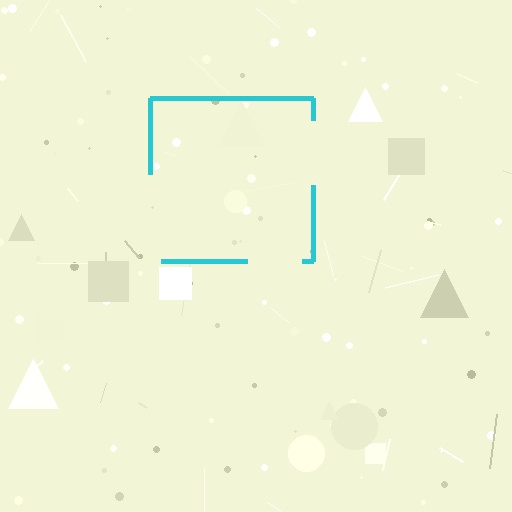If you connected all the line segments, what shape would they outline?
They would outline a square.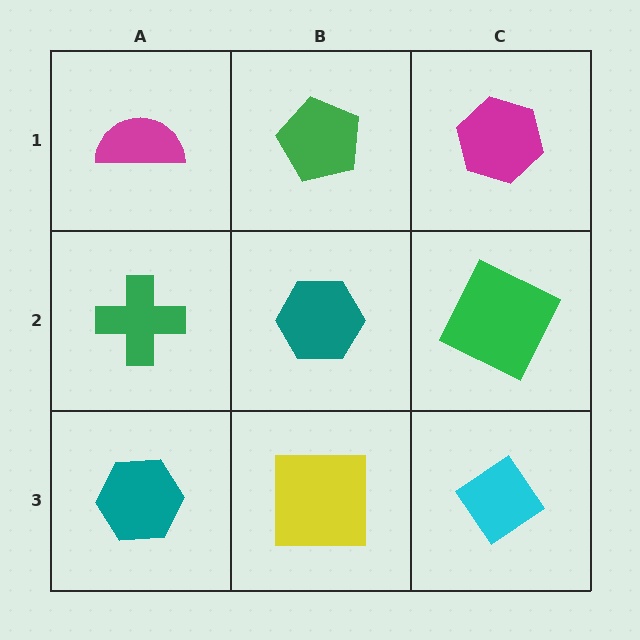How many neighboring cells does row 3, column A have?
2.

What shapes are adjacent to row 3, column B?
A teal hexagon (row 2, column B), a teal hexagon (row 3, column A), a cyan diamond (row 3, column C).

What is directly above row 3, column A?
A green cross.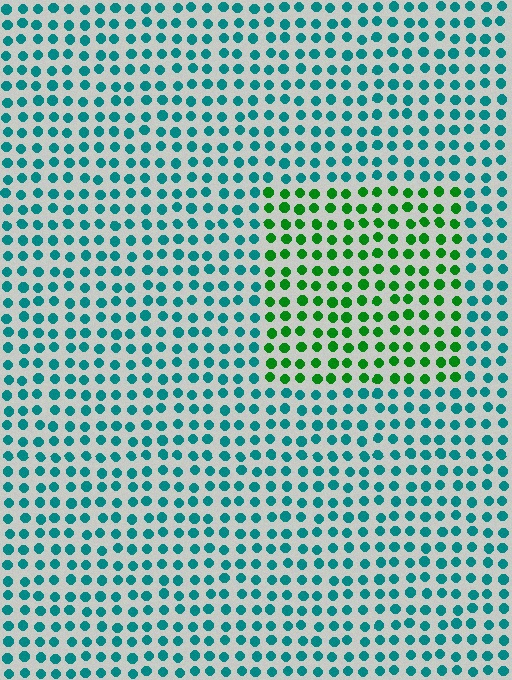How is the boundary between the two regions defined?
The boundary is defined purely by a slight shift in hue (about 53 degrees). Spacing, size, and orientation are identical on both sides.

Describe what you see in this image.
The image is filled with small teal elements in a uniform arrangement. A rectangle-shaped region is visible where the elements are tinted to a slightly different hue, forming a subtle color boundary.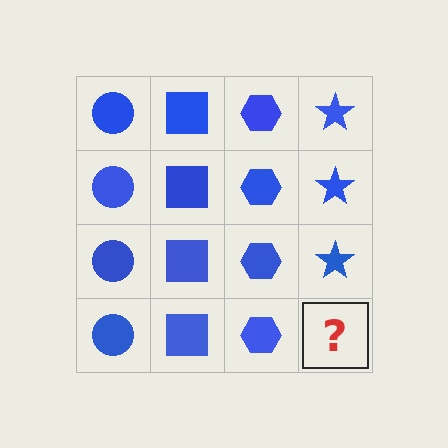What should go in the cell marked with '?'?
The missing cell should contain a blue star.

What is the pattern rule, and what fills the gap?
The rule is that each column has a consistent shape. The gap should be filled with a blue star.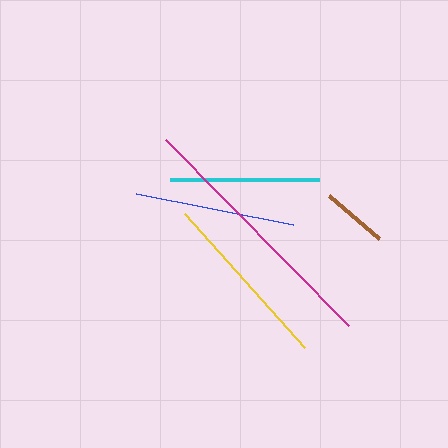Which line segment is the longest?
The magenta line is the longest at approximately 261 pixels.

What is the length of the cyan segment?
The cyan segment is approximately 150 pixels long.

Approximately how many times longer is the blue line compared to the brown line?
The blue line is approximately 2.4 times the length of the brown line.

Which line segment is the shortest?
The brown line is the shortest at approximately 66 pixels.